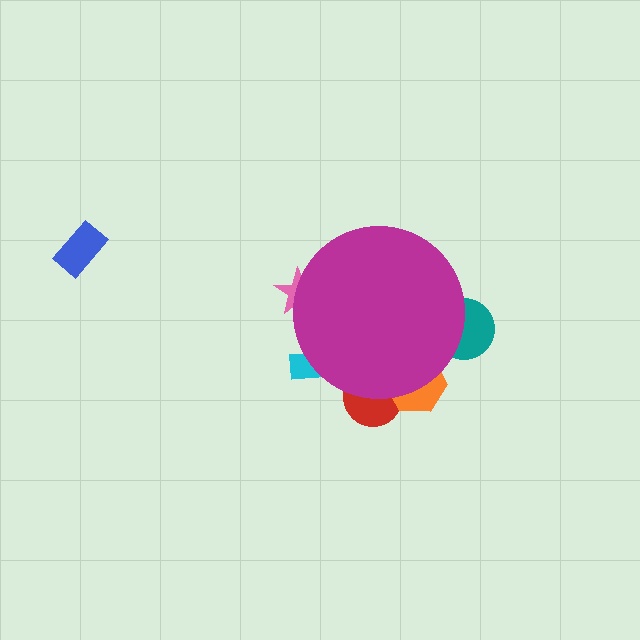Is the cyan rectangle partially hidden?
Yes, the cyan rectangle is partially hidden behind the magenta circle.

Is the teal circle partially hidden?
Yes, the teal circle is partially hidden behind the magenta circle.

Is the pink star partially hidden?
Yes, the pink star is partially hidden behind the magenta circle.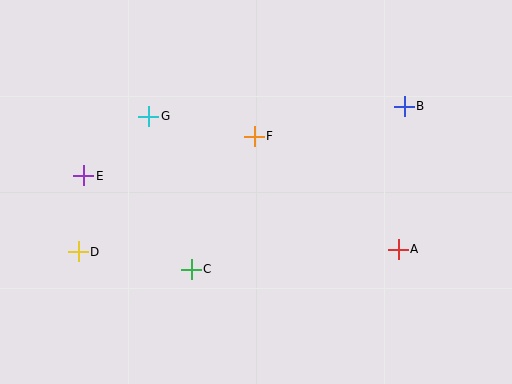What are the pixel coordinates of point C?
Point C is at (191, 269).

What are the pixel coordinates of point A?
Point A is at (398, 249).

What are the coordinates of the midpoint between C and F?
The midpoint between C and F is at (223, 203).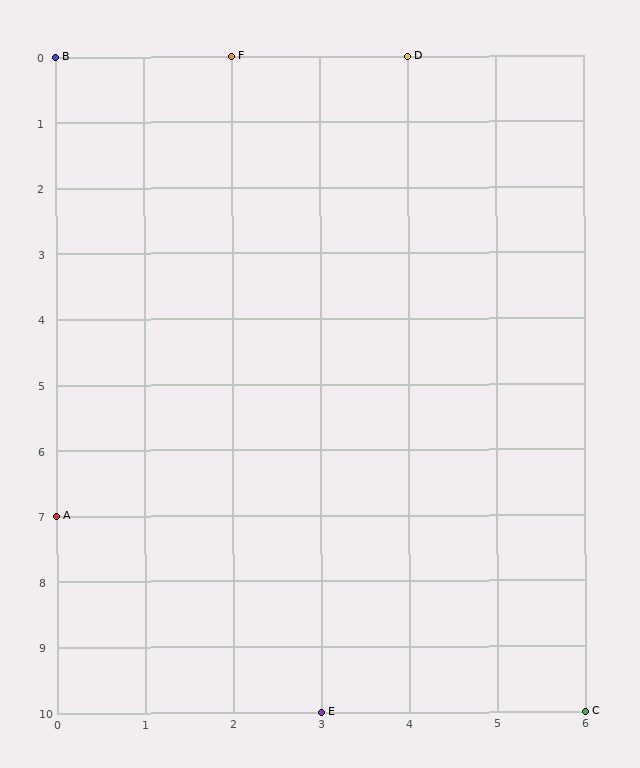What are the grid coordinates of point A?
Point A is at grid coordinates (0, 7).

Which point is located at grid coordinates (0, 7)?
Point A is at (0, 7).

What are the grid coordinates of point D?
Point D is at grid coordinates (4, 0).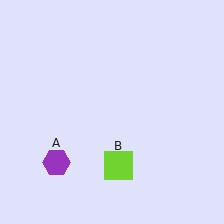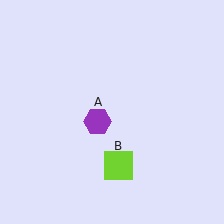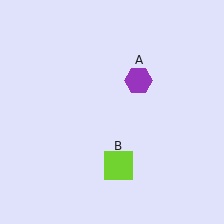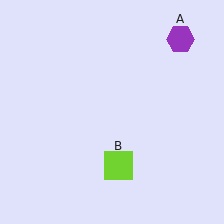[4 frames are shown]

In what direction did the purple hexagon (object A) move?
The purple hexagon (object A) moved up and to the right.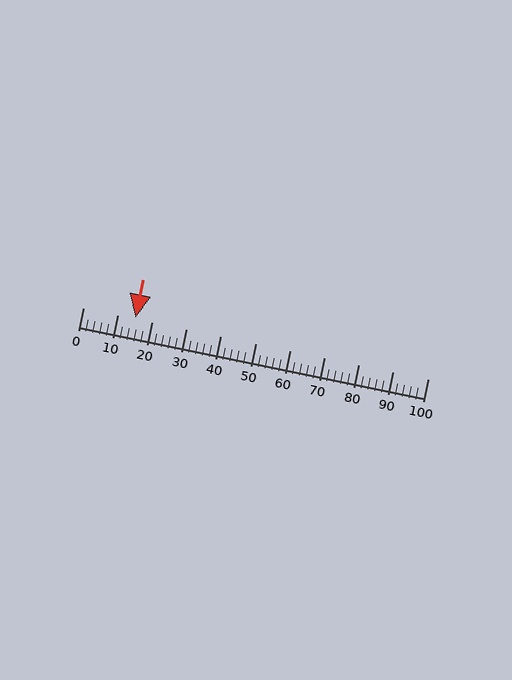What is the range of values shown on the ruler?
The ruler shows values from 0 to 100.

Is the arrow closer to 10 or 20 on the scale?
The arrow is closer to 20.